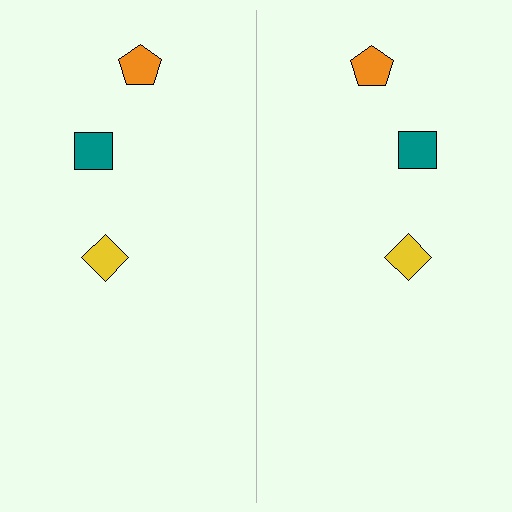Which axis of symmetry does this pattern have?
The pattern has a vertical axis of symmetry running through the center of the image.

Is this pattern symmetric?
Yes, this pattern has bilateral (reflection) symmetry.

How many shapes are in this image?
There are 6 shapes in this image.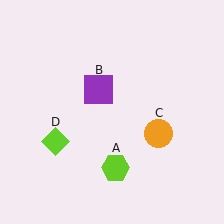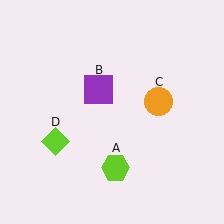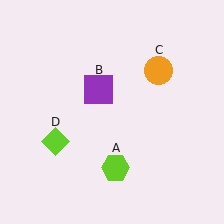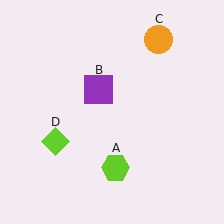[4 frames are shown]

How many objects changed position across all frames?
1 object changed position: orange circle (object C).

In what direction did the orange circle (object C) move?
The orange circle (object C) moved up.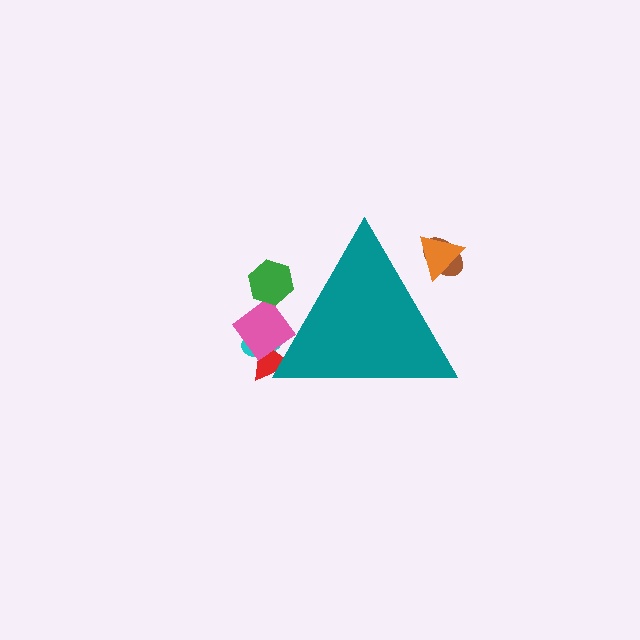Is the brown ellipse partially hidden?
Yes, the brown ellipse is partially hidden behind the teal triangle.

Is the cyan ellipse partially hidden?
Yes, the cyan ellipse is partially hidden behind the teal triangle.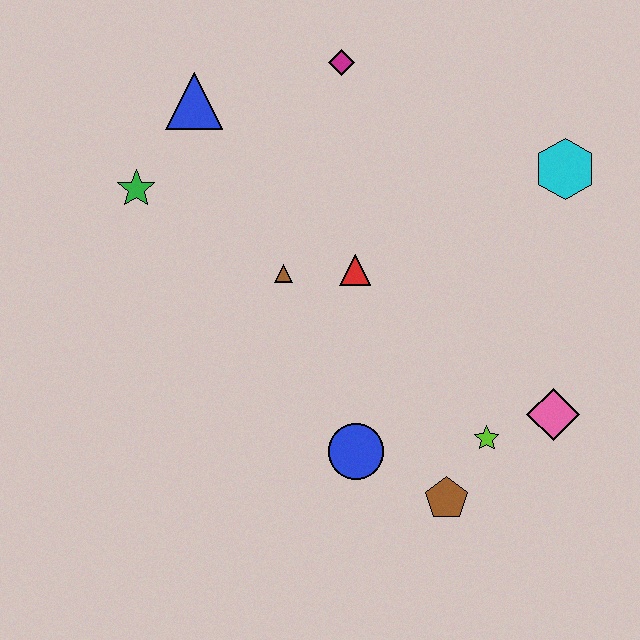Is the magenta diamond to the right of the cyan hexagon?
No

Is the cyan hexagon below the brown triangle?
No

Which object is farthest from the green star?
The pink diamond is farthest from the green star.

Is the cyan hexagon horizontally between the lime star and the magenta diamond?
No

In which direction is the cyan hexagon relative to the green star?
The cyan hexagon is to the right of the green star.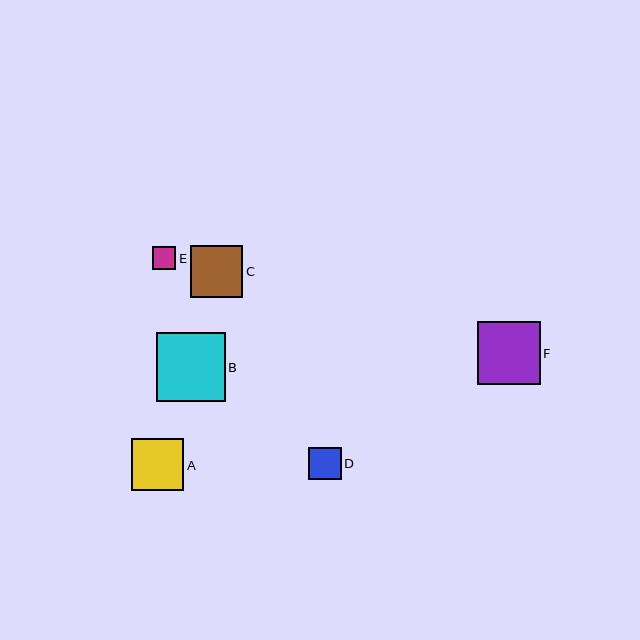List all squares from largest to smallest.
From largest to smallest: B, F, C, A, D, E.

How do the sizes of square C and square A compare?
Square C and square A are approximately the same size.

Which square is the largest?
Square B is the largest with a size of approximately 69 pixels.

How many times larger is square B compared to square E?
Square B is approximately 3.0 times the size of square E.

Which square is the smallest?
Square E is the smallest with a size of approximately 23 pixels.